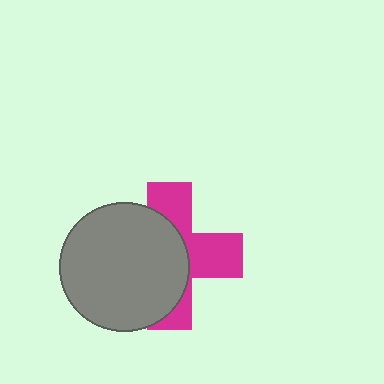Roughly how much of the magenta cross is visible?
About half of it is visible (roughly 46%).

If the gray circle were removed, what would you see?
You would see the complete magenta cross.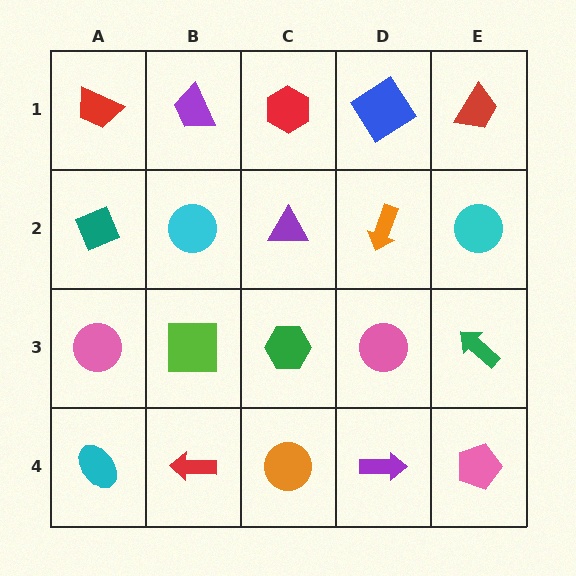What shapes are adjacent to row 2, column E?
A red trapezoid (row 1, column E), a green arrow (row 3, column E), an orange arrow (row 2, column D).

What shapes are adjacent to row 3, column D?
An orange arrow (row 2, column D), a purple arrow (row 4, column D), a green hexagon (row 3, column C), a green arrow (row 3, column E).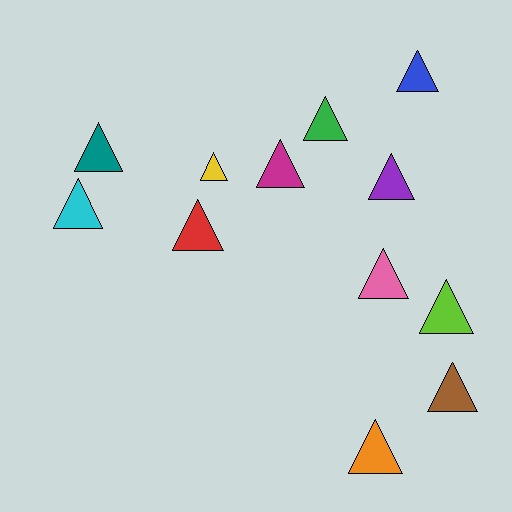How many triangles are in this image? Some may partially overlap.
There are 12 triangles.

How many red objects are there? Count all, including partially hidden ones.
There is 1 red object.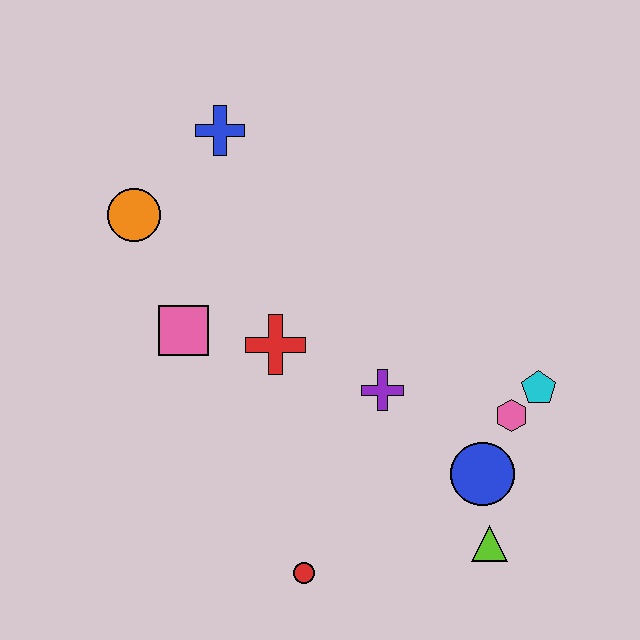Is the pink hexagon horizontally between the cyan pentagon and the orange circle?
Yes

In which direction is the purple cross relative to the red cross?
The purple cross is to the right of the red cross.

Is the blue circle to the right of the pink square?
Yes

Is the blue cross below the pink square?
No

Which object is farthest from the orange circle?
The lime triangle is farthest from the orange circle.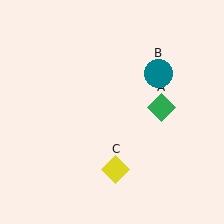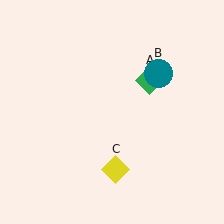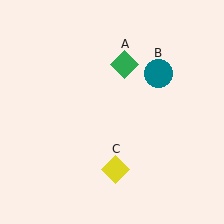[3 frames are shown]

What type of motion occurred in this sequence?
The green diamond (object A) rotated counterclockwise around the center of the scene.